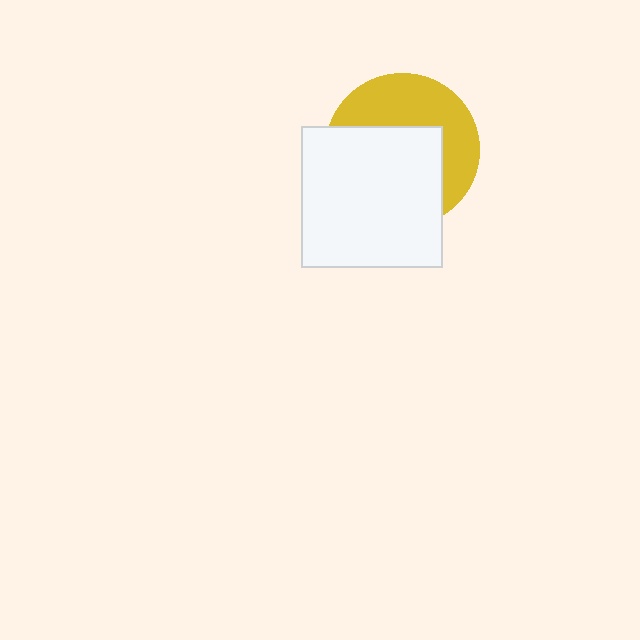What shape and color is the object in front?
The object in front is a white square.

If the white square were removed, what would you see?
You would see the complete yellow circle.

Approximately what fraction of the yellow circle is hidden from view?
Roughly 56% of the yellow circle is hidden behind the white square.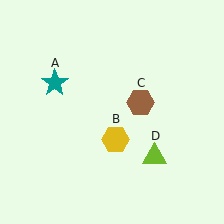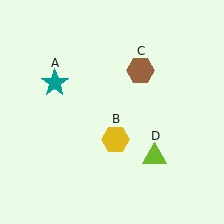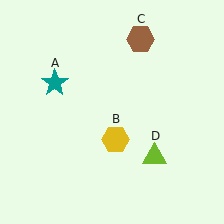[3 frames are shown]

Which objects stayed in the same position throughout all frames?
Teal star (object A) and yellow hexagon (object B) and lime triangle (object D) remained stationary.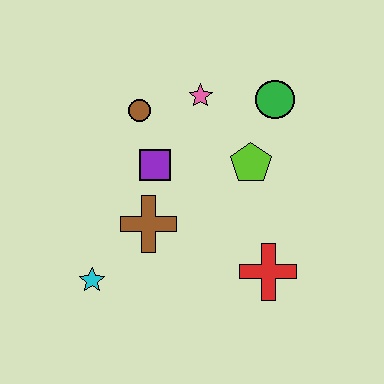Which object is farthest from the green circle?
The cyan star is farthest from the green circle.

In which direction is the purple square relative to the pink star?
The purple square is below the pink star.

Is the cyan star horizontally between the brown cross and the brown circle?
No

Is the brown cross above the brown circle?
No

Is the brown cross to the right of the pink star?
No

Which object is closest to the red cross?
The lime pentagon is closest to the red cross.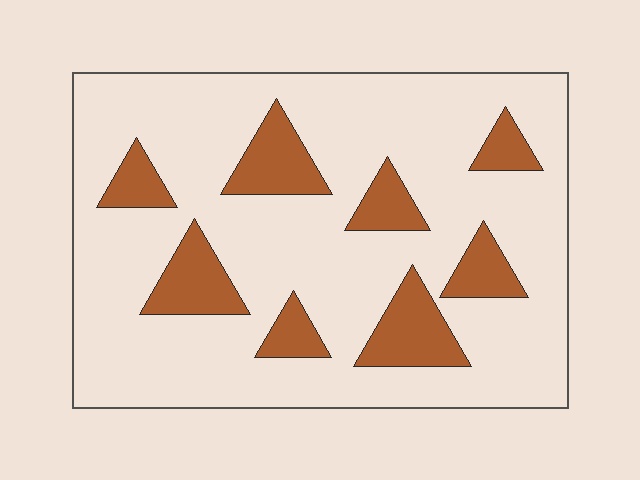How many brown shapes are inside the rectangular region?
8.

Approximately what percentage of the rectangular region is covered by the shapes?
Approximately 20%.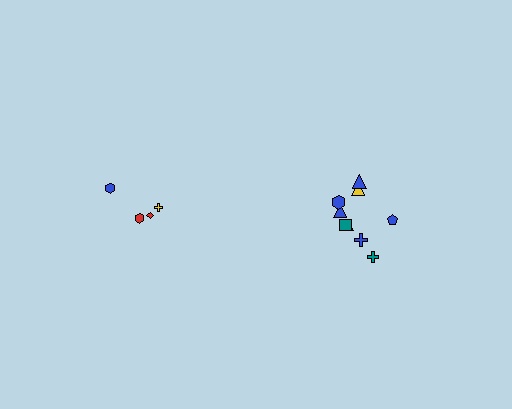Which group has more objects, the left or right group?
The right group.